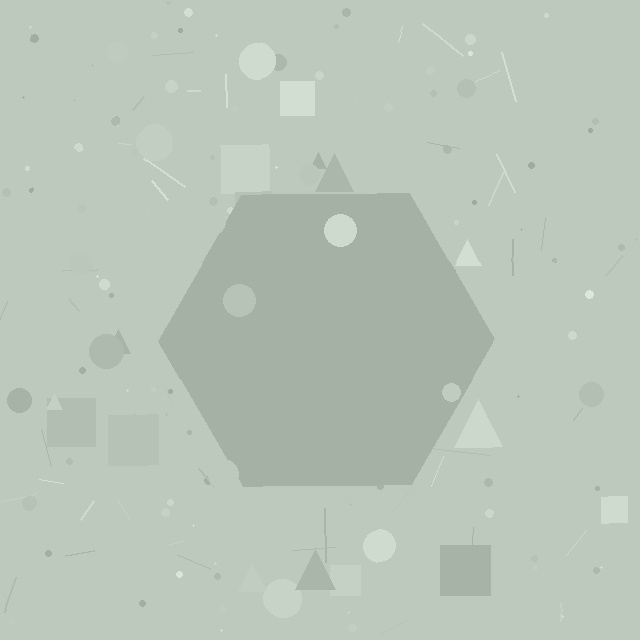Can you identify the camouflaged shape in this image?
The camouflaged shape is a hexagon.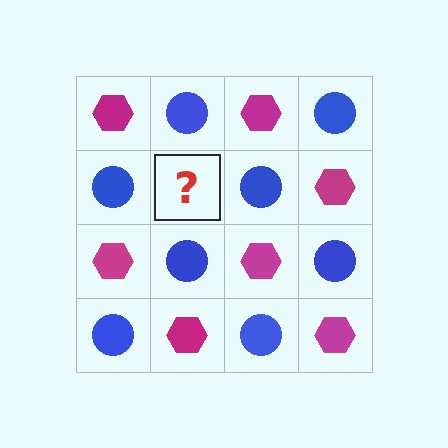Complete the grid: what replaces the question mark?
The question mark should be replaced with a magenta hexagon.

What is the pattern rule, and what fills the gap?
The rule is that it alternates magenta hexagon and blue circle in a checkerboard pattern. The gap should be filled with a magenta hexagon.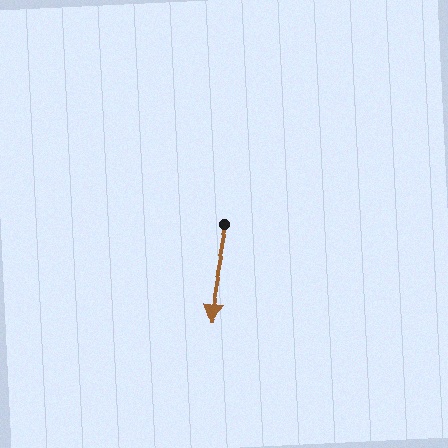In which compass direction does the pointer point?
South.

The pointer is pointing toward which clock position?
Roughly 6 o'clock.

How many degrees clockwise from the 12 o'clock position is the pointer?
Approximately 190 degrees.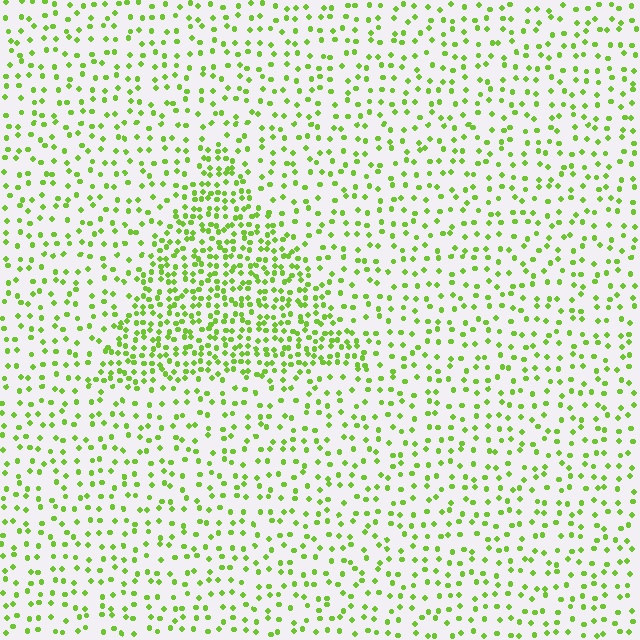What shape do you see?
I see a triangle.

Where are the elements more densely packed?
The elements are more densely packed inside the triangle boundary.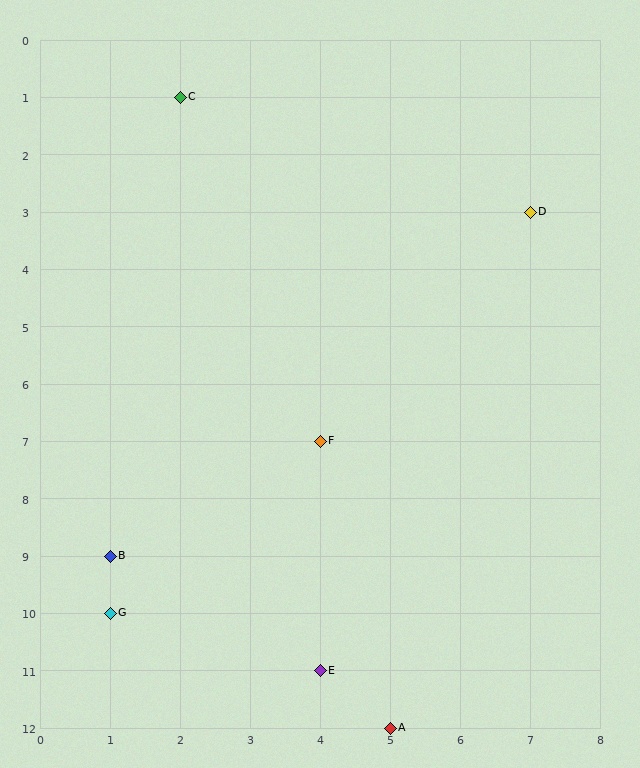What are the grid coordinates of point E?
Point E is at grid coordinates (4, 11).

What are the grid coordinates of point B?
Point B is at grid coordinates (1, 9).